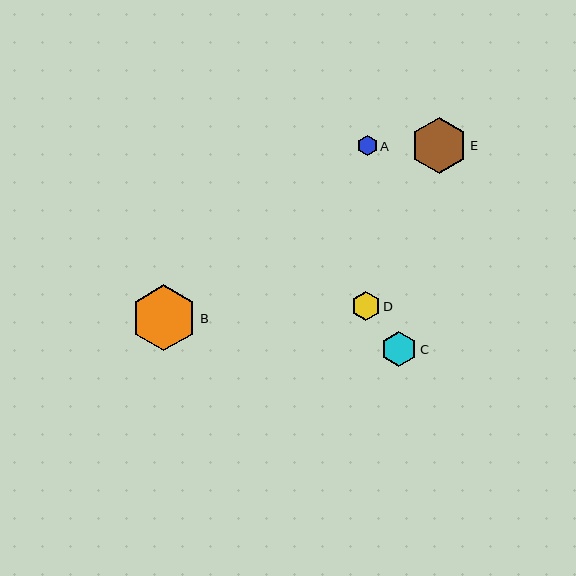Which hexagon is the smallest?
Hexagon A is the smallest with a size of approximately 20 pixels.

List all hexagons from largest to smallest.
From largest to smallest: B, E, C, D, A.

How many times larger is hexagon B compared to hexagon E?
Hexagon B is approximately 1.2 times the size of hexagon E.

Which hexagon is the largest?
Hexagon B is the largest with a size of approximately 66 pixels.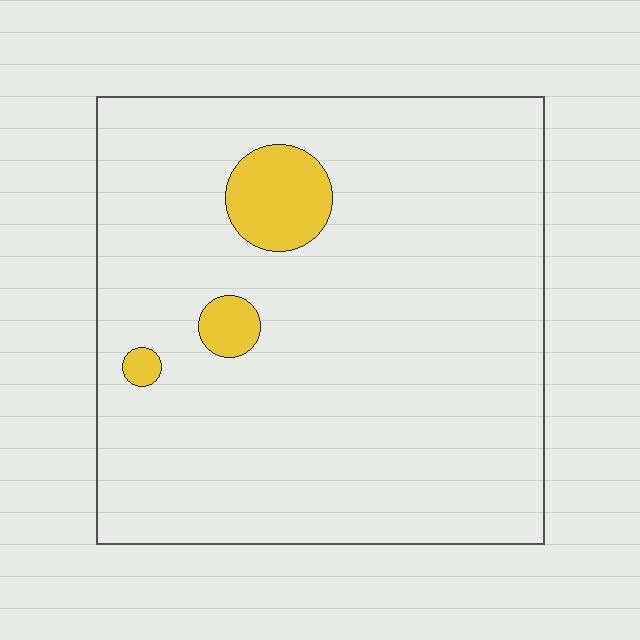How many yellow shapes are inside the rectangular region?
3.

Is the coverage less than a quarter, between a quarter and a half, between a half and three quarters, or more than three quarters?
Less than a quarter.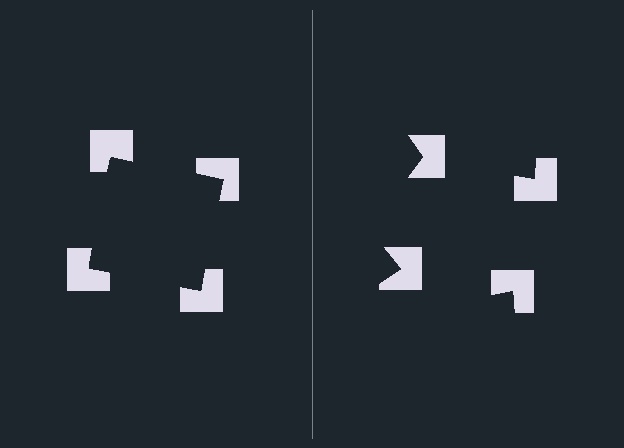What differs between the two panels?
The notched squares are positioned identically on both sides; only the wedge orientations differ. On the left they align to a square; on the right they are misaligned.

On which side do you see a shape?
An illusory square appears on the left side. On the right side the wedge cuts are rotated, so no coherent shape forms.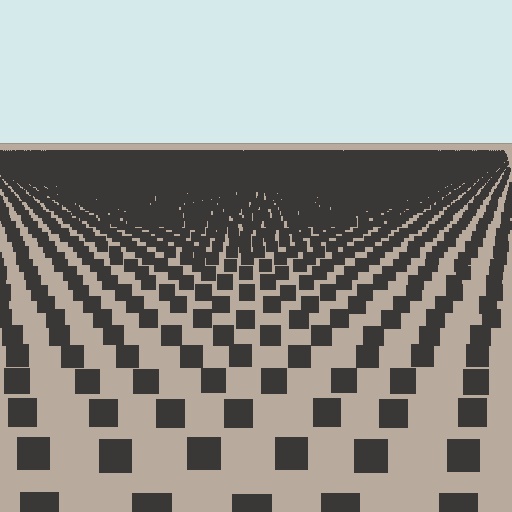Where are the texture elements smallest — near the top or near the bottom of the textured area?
Near the top.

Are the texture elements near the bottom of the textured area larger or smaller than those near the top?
Larger. Near the bottom, elements are closer to the viewer and appear at a bigger on-screen size.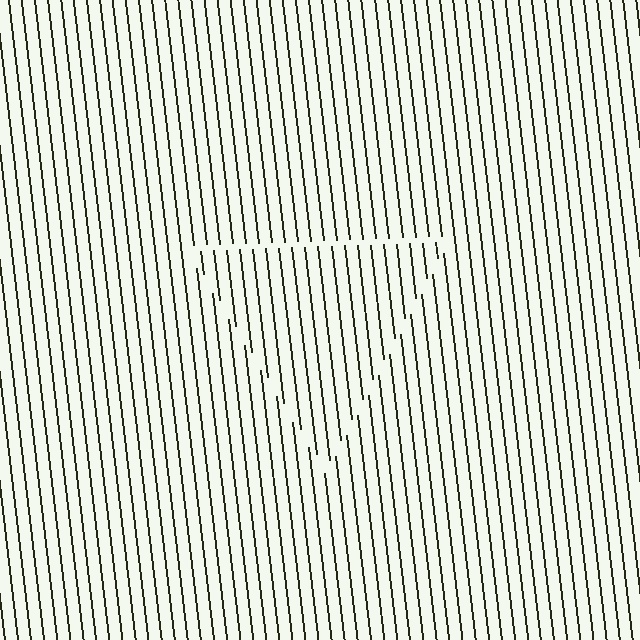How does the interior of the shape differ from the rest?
The interior of the shape contains the same grating, shifted by half a period — the contour is defined by the phase discontinuity where line-ends from the inner and outer gratings abut.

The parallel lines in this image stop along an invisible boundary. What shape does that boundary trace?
An illusory triangle. The interior of the shape contains the same grating, shifted by half a period — the contour is defined by the phase discontinuity where line-ends from the inner and outer gratings abut.